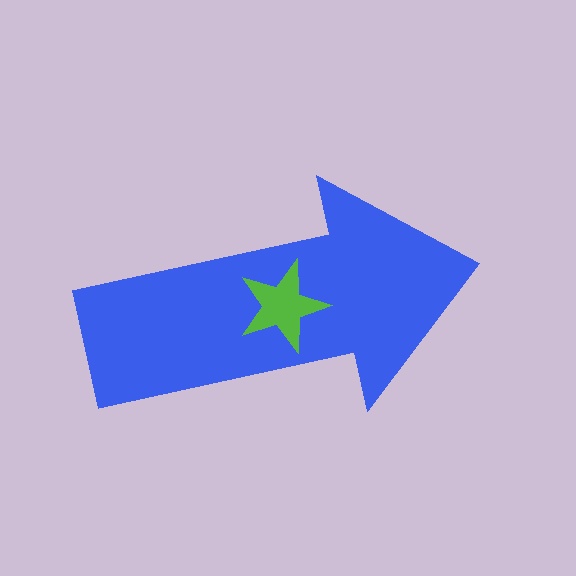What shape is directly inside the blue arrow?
The lime star.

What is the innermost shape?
The lime star.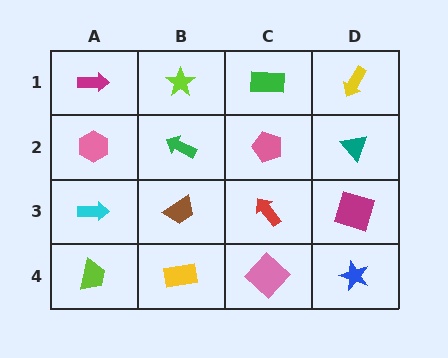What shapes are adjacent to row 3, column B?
A green arrow (row 2, column B), a yellow rectangle (row 4, column B), a cyan arrow (row 3, column A), a red arrow (row 3, column C).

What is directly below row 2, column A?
A cyan arrow.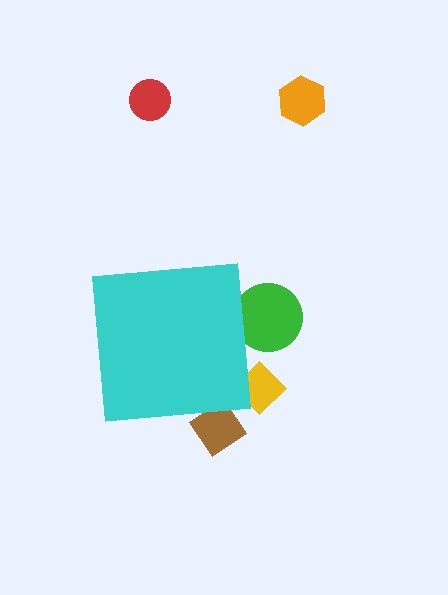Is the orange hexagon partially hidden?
No, the orange hexagon is fully visible.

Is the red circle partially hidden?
No, the red circle is fully visible.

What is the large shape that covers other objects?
A cyan square.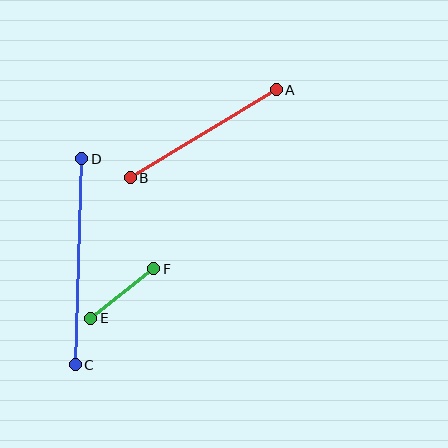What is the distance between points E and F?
The distance is approximately 80 pixels.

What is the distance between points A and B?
The distance is approximately 171 pixels.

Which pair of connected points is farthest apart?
Points C and D are farthest apart.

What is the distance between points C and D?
The distance is approximately 206 pixels.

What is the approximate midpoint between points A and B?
The midpoint is at approximately (203, 134) pixels.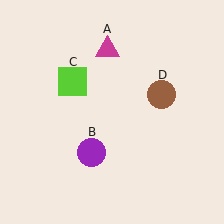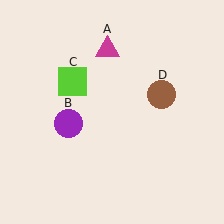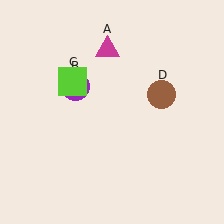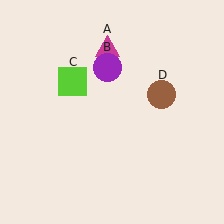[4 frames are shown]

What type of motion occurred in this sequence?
The purple circle (object B) rotated clockwise around the center of the scene.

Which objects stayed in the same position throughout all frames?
Magenta triangle (object A) and lime square (object C) and brown circle (object D) remained stationary.